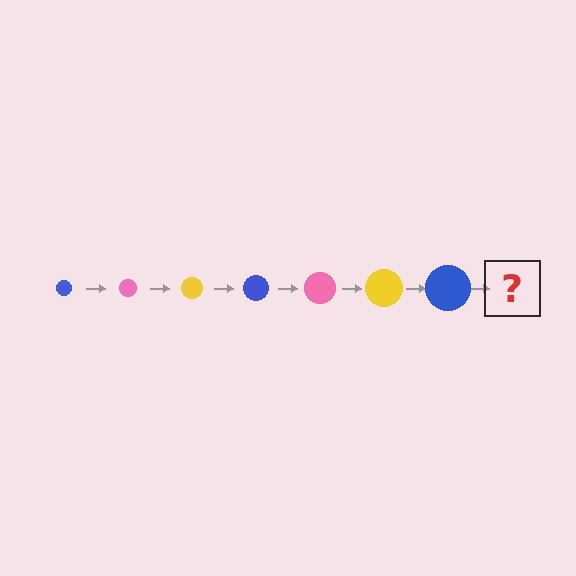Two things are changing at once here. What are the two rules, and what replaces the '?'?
The two rules are that the circle grows larger each step and the color cycles through blue, pink, and yellow. The '?' should be a pink circle, larger than the previous one.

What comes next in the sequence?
The next element should be a pink circle, larger than the previous one.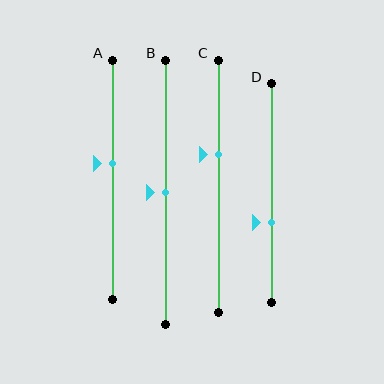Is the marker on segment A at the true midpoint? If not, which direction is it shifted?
No, the marker on segment A is shifted upward by about 7% of the segment length.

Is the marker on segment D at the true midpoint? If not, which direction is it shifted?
No, the marker on segment D is shifted downward by about 13% of the segment length.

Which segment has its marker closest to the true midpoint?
Segment B has its marker closest to the true midpoint.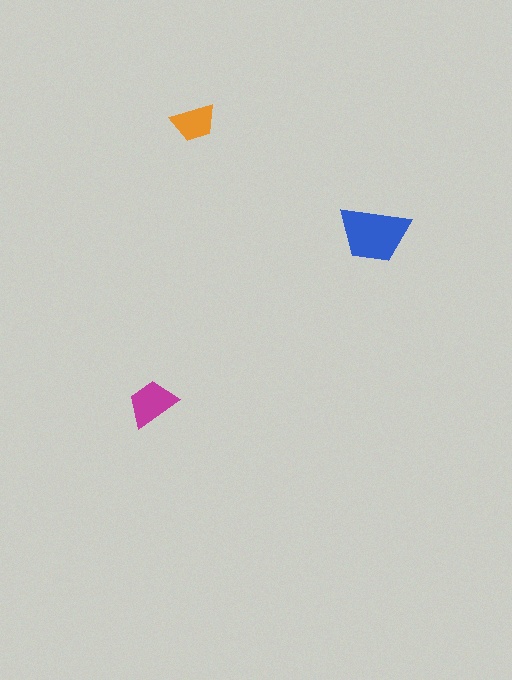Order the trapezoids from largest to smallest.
the blue one, the magenta one, the orange one.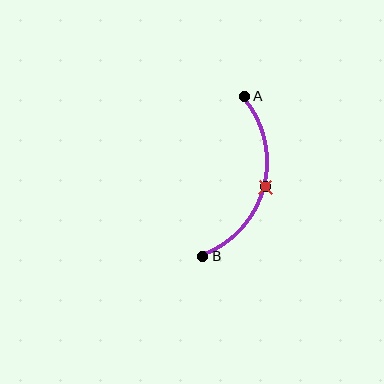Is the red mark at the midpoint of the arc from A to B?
Yes. The red mark lies on the arc at equal arc-length from both A and B — it is the arc midpoint.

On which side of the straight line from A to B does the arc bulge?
The arc bulges to the right of the straight line connecting A and B.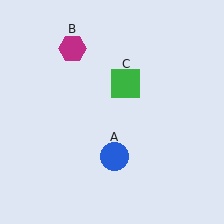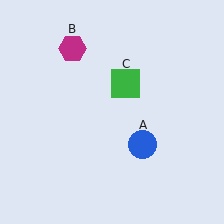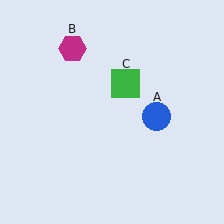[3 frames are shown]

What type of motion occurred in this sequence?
The blue circle (object A) rotated counterclockwise around the center of the scene.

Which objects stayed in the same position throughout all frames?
Magenta hexagon (object B) and green square (object C) remained stationary.